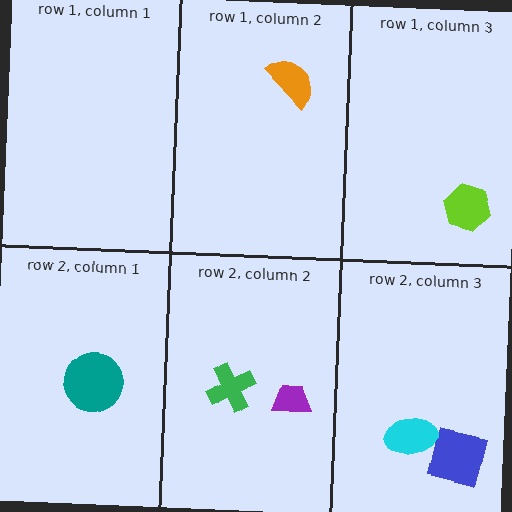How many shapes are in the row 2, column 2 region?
2.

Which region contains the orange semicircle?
The row 1, column 2 region.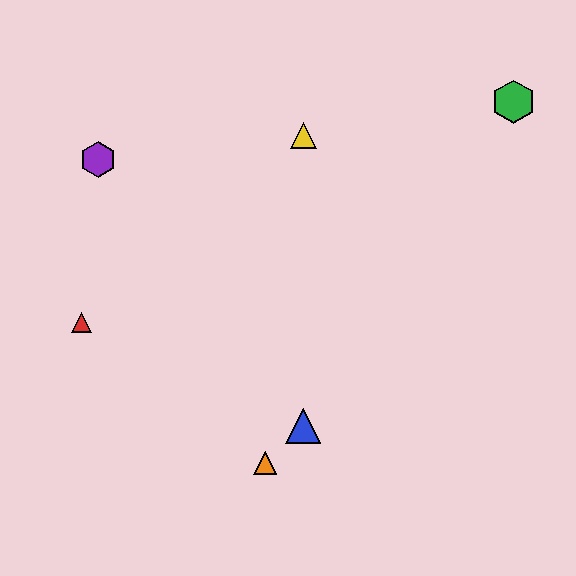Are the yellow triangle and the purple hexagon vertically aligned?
No, the yellow triangle is at x≈303 and the purple hexagon is at x≈98.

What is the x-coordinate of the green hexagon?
The green hexagon is at x≈514.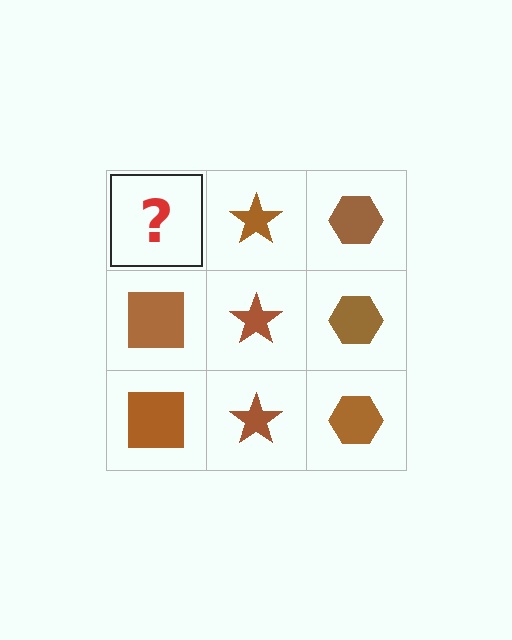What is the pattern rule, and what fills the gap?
The rule is that each column has a consistent shape. The gap should be filled with a brown square.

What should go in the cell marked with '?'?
The missing cell should contain a brown square.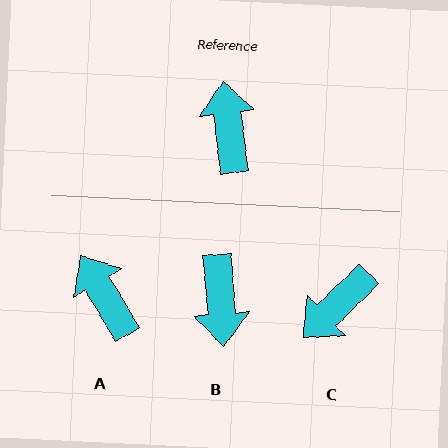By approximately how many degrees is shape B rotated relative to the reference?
Approximately 177 degrees counter-clockwise.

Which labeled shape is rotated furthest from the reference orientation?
B, about 177 degrees away.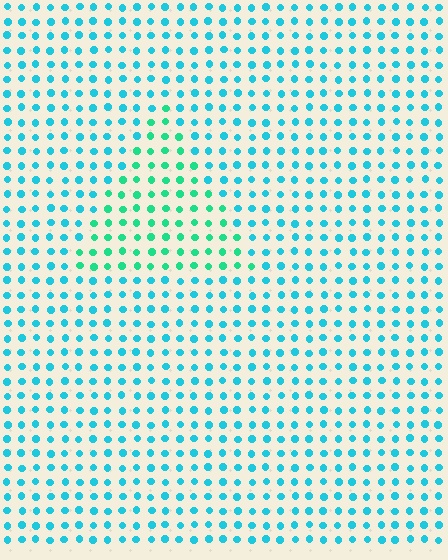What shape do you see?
I see a triangle.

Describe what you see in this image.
The image is filled with small cyan elements in a uniform arrangement. A triangle-shaped region is visible where the elements are tinted to a slightly different hue, forming a subtle color boundary.